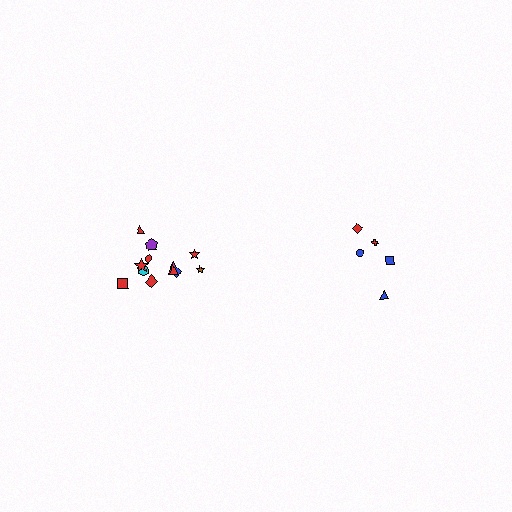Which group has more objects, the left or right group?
The left group.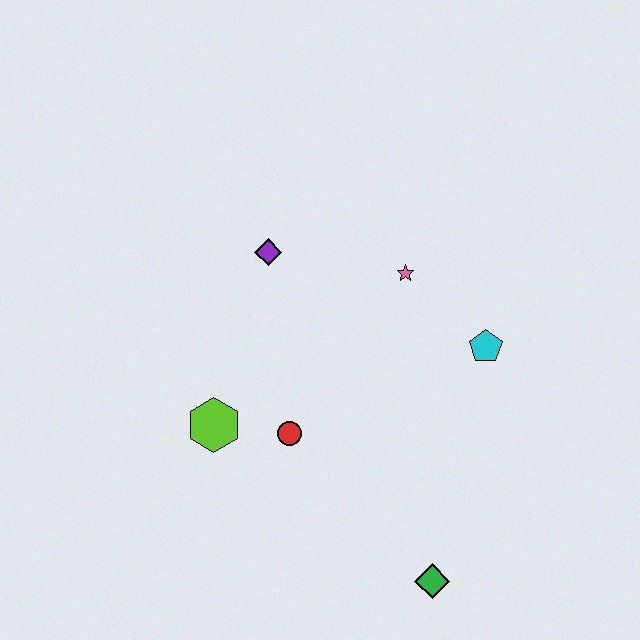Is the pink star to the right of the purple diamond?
Yes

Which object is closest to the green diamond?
The red circle is closest to the green diamond.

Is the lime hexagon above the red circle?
Yes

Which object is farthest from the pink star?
The green diamond is farthest from the pink star.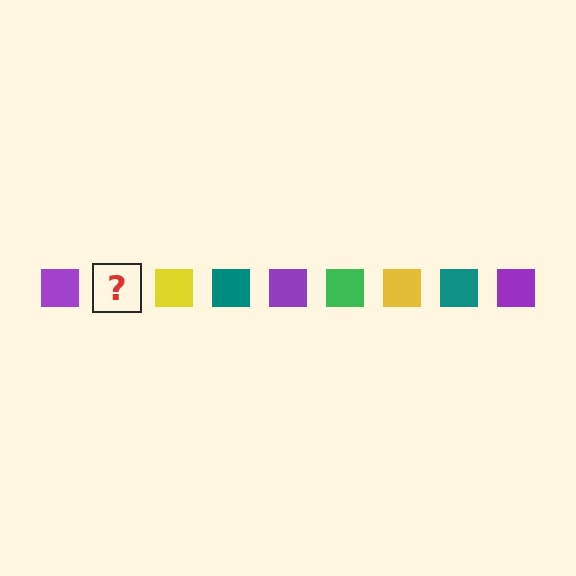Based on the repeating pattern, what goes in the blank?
The blank should be a green square.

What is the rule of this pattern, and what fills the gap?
The rule is that the pattern cycles through purple, green, yellow, teal squares. The gap should be filled with a green square.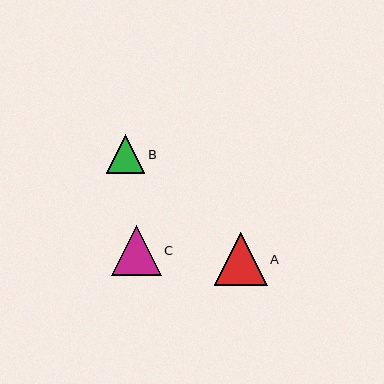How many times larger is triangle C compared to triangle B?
Triangle C is approximately 1.3 times the size of triangle B.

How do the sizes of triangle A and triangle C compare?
Triangle A and triangle C are approximately the same size.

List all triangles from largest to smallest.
From largest to smallest: A, C, B.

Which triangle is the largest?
Triangle A is the largest with a size of approximately 53 pixels.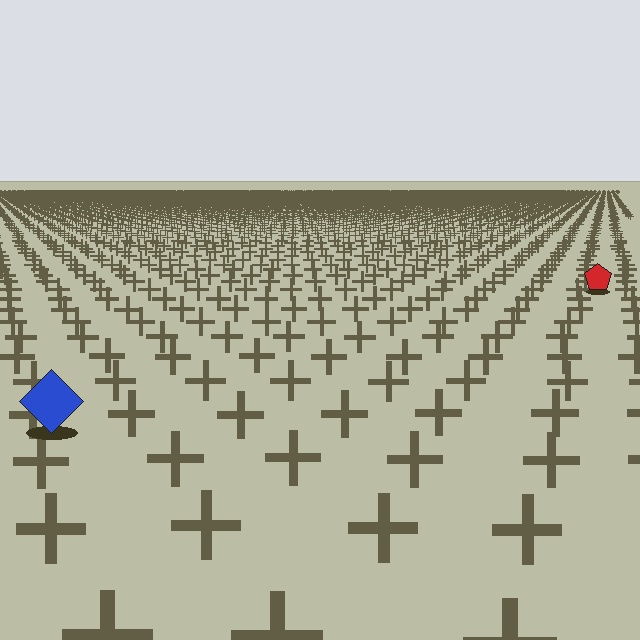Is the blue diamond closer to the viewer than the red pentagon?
Yes. The blue diamond is closer — you can tell from the texture gradient: the ground texture is coarser near it.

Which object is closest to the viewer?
The blue diamond is closest. The texture marks near it are larger and more spread out.